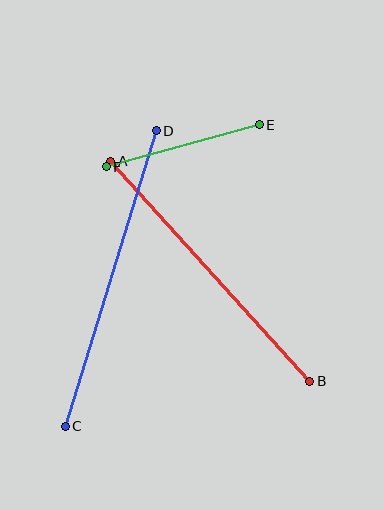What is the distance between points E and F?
The distance is approximately 158 pixels.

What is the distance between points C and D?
The distance is approximately 309 pixels.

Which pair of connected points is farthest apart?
Points C and D are farthest apart.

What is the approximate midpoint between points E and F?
The midpoint is at approximately (183, 146) pixels.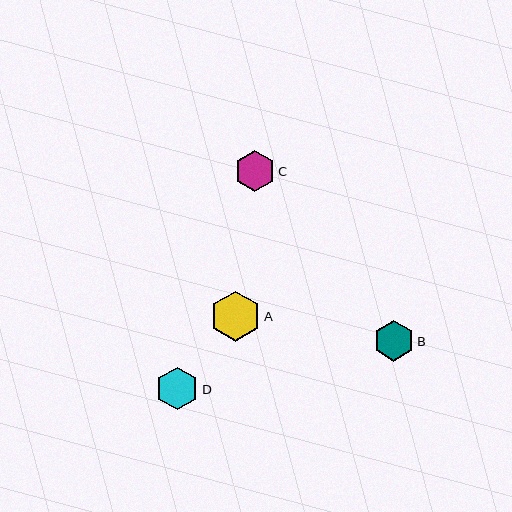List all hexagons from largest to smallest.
From largest to smallest: A, D, C, B.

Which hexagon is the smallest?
Hexagon B is the smallest with a size of approximately 41 pixels.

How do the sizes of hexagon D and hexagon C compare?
Hexagon D and hexagon C are approximately the same size.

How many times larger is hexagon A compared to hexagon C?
Hexagon A is approximately 1.2 times the size of hexagon C.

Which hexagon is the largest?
Hexagon A is the largest with a size of approximately 50 pixels.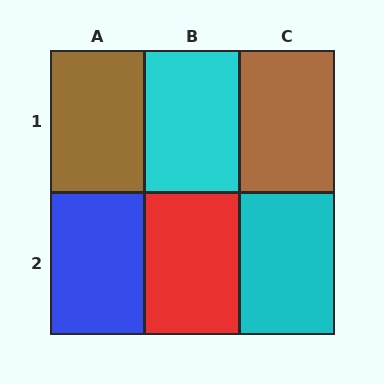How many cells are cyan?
2 cells are cyan.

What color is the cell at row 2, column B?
Red.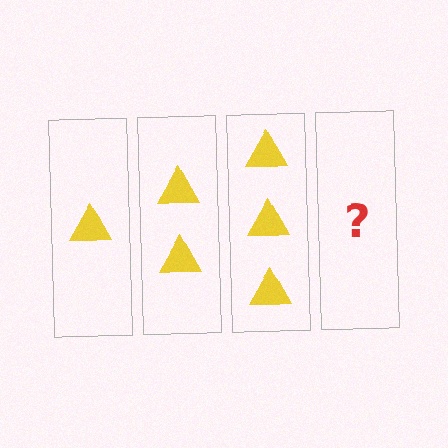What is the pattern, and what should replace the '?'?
The pattern is that each step adds one more triangle. The '?' should be 4 triangles.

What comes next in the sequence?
The next element should be 4 triangles.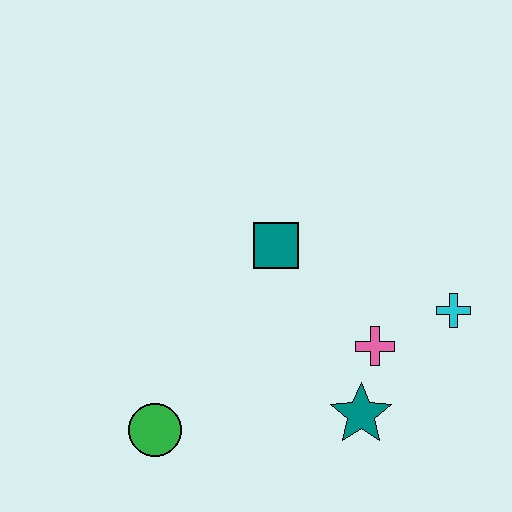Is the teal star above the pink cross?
No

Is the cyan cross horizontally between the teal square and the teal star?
No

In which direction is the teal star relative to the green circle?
The teal star is to the right of the green circle.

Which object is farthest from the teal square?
The green circle is farthest from the teal square.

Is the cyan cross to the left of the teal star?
No